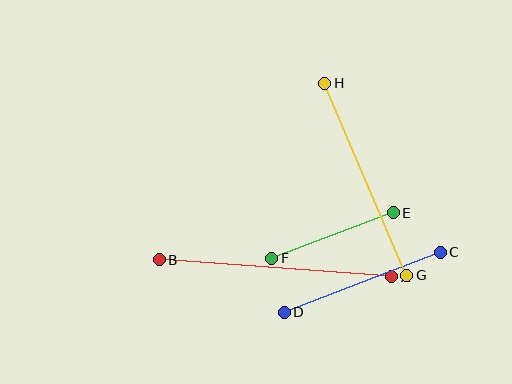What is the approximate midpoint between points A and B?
The midpoint is at approximately (276, 268) pixels.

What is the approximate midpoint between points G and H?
The midpoint is at approximately (366, 179) pixels.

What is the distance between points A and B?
The distance is approximately 233 pixels.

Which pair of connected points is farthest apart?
Points A and B are farthest apart.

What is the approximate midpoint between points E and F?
The midpoint is at approximately (333, 235) pixels.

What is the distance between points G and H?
The distance is approximately 209 pixels.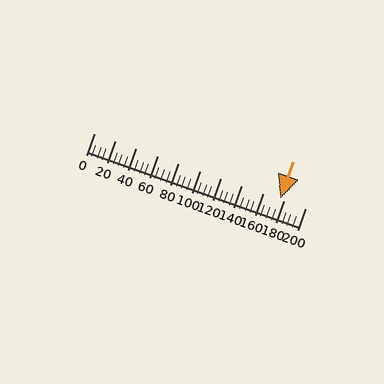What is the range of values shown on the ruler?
The ruler shows values from 0 to 200.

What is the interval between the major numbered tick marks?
The major tick marks are spaced 20 units apart.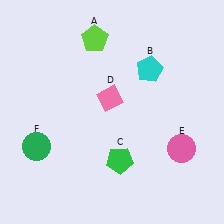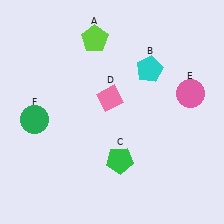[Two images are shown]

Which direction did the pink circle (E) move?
The pink circle (E) moved up.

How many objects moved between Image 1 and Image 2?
2 objects moved between the two images.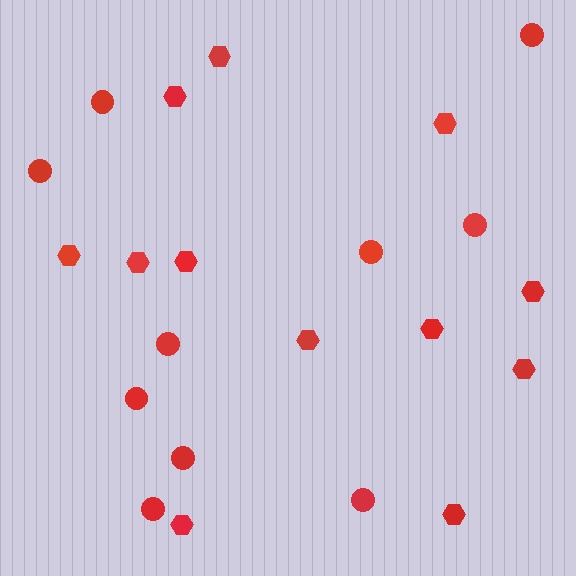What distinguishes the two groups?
There are 2 groups: one group of circles (10) and one group of hexagons (12).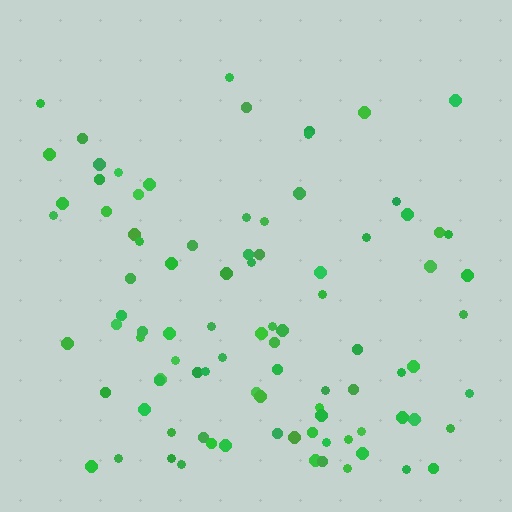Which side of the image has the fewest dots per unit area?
The top.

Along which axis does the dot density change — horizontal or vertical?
Vertical.